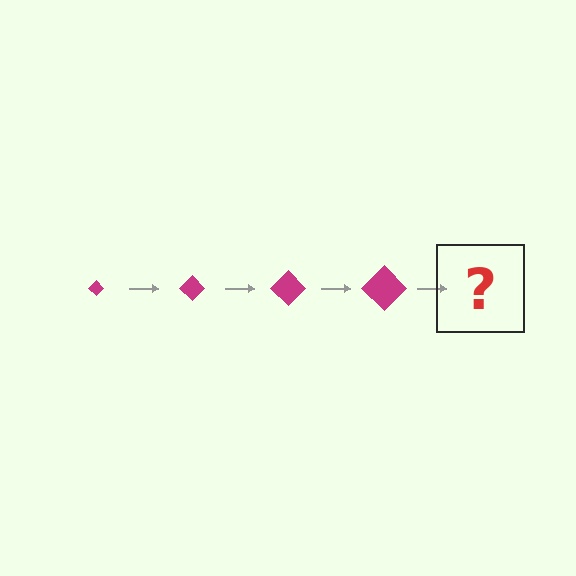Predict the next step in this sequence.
The next step is a magenta diamond, larger than the previous one.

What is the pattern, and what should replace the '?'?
The pattern is that the diamond gets progressively larger each step. The '?' should be a magenta diamond, larger than the previous one.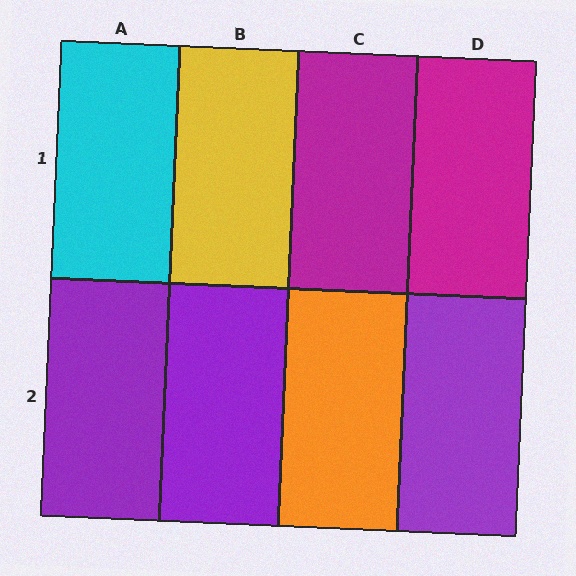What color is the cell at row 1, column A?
Cyan.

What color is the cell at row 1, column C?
Magenta.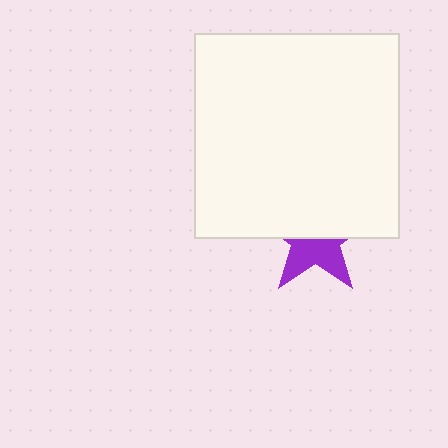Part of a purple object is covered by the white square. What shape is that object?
It is a star.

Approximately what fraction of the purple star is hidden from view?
Roughly 57% of the purple star is hidden behind the white square.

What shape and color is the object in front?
The object in front is a white square.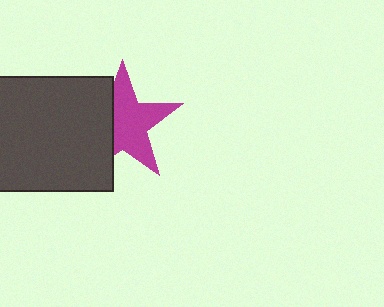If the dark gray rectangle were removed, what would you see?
You would see the complete magenta star.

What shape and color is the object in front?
The object in front is a dark gray rectangle.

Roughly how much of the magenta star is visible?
About half of it is visible (roughly 64%).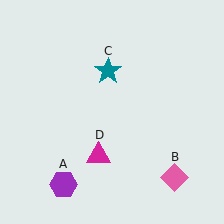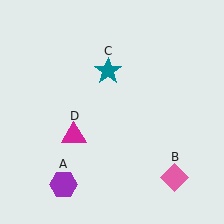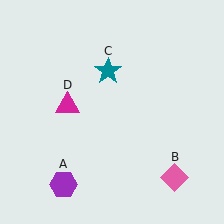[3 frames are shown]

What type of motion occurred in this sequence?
The magenta triangle (object D) rotated clockwise around the center of the scene.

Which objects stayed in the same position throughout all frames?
Purple hexagon (object A) and pink diamond (object B) and teal star (object C) remained stationary.